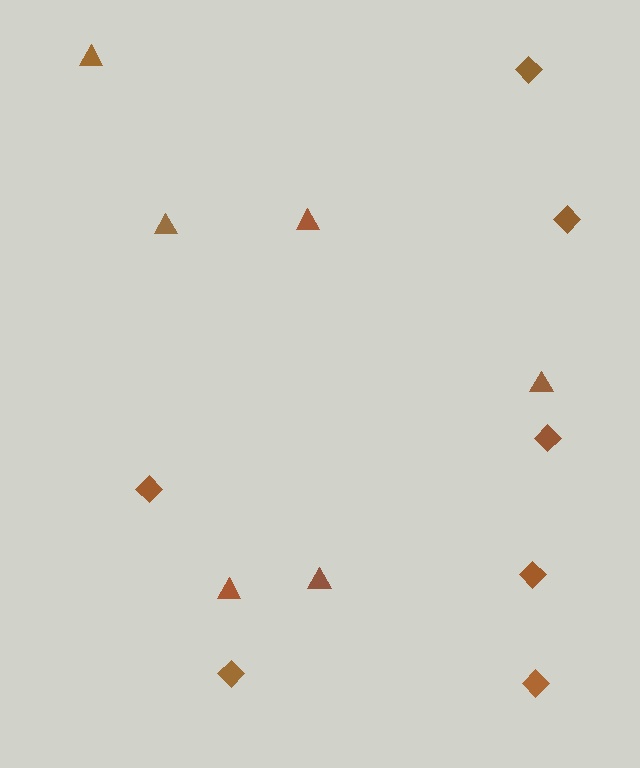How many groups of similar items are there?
There are 2 groups: one group of triangles (6) and one group of diamonds (7).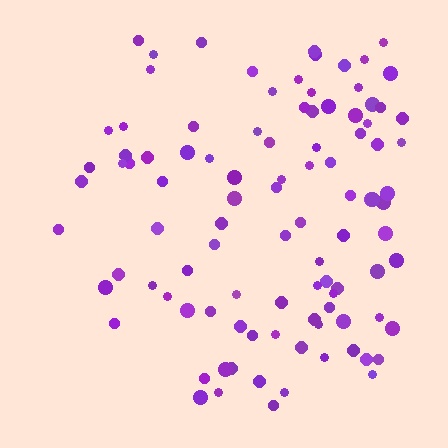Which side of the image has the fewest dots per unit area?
The left.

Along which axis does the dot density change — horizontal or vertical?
Horizontal.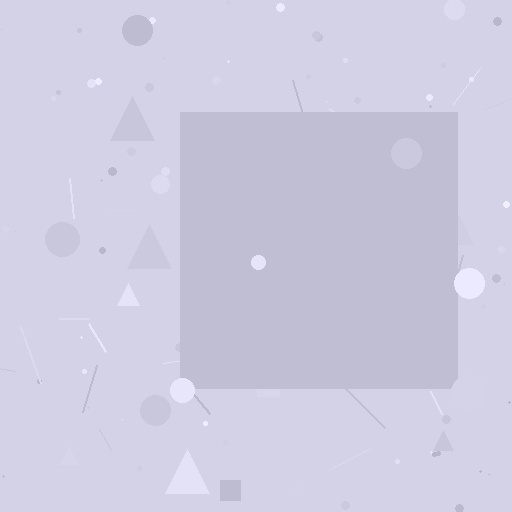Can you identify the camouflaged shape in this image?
The camouflaged shape is a square.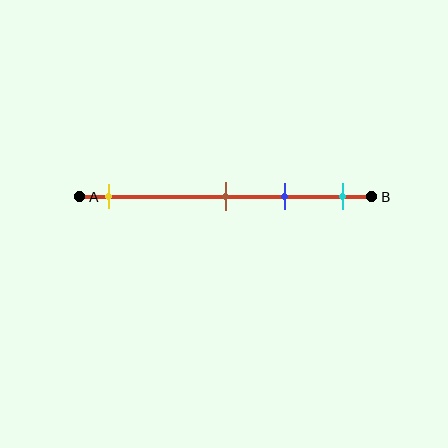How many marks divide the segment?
There are 4 marks dividing the segment.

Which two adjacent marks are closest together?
The brown and blue marks are the closest adjacent pair.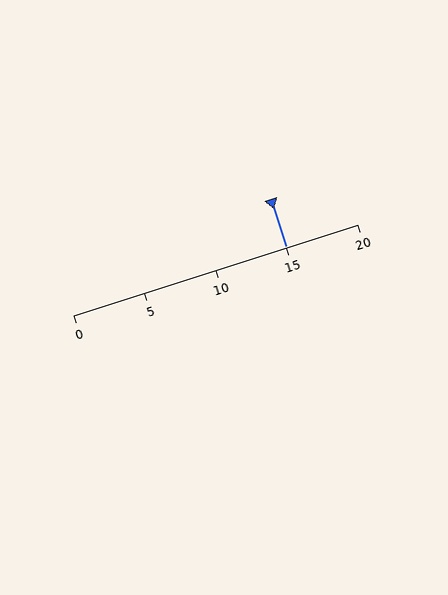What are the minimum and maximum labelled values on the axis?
The axis runs from 0 to 20.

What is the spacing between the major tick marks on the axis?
The major ticks are spaced 5 apart.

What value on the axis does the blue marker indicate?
The marker indicates approximately 15.